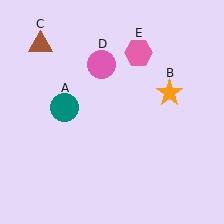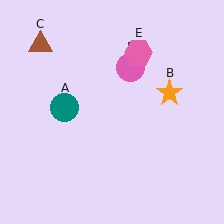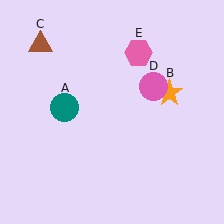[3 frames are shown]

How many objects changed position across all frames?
1 object changed position: pink circle (object D).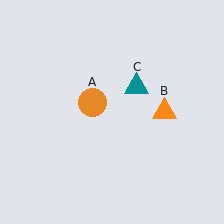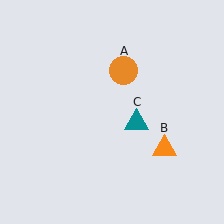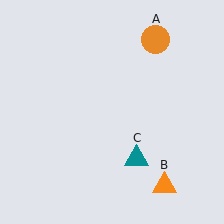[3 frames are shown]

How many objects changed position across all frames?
3 objects changed position: orange circle (object A), orange triangle (object B), teal triangle (object C).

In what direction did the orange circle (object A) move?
The orange circle (object A) moved up and to the right.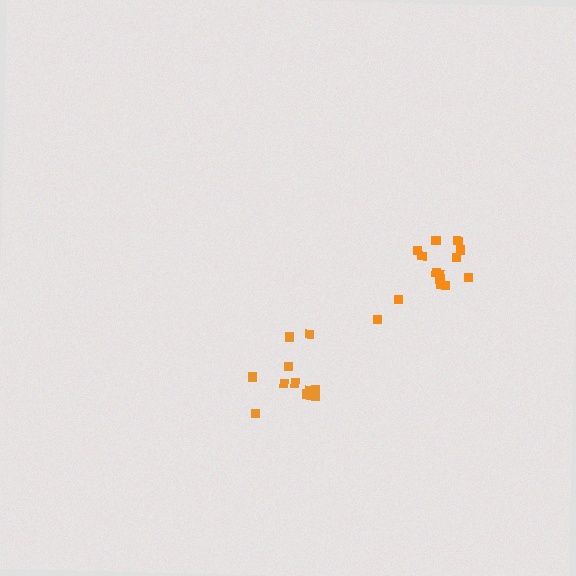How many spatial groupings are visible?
There are 2 spatial groupings.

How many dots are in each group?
Group 1: 14 dots, Group 2: 11 dots (25 total).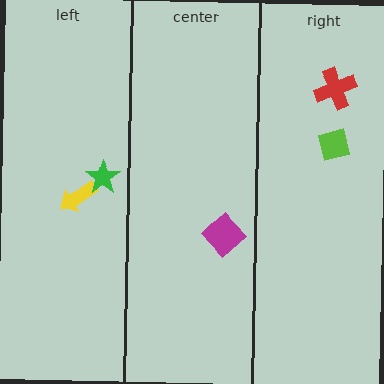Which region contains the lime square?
The right region.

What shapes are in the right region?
The lime square, the red cross.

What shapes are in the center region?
The magenta diamond.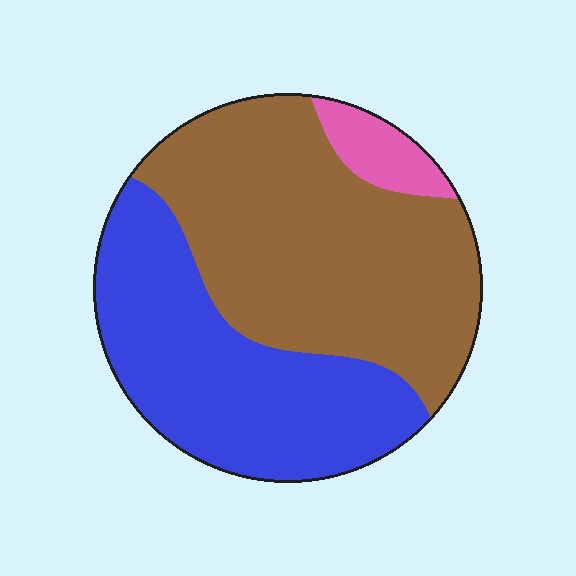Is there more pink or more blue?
Blue.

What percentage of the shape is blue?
Blue covers about 40% of the shape.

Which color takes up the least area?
Pink, at roughly 5%.